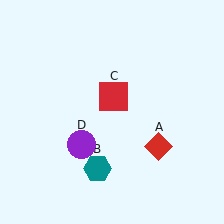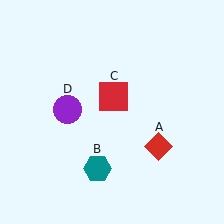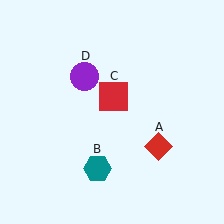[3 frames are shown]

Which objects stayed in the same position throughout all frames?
Red diamond (object A) and teal hexagon (object B) and red square (object C) remained stationary.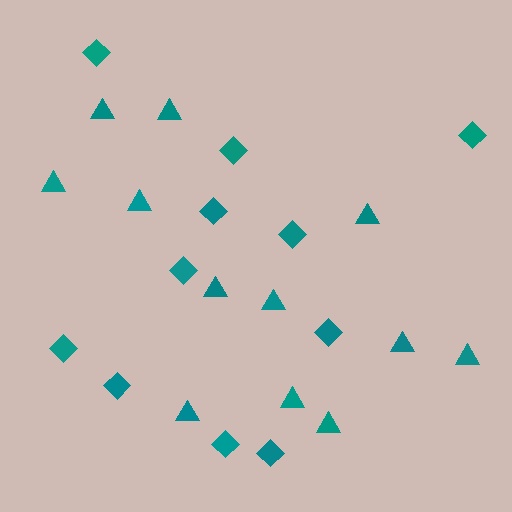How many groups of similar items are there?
There are 2 groups: one group of diamonds (11) and one group of triangles (12).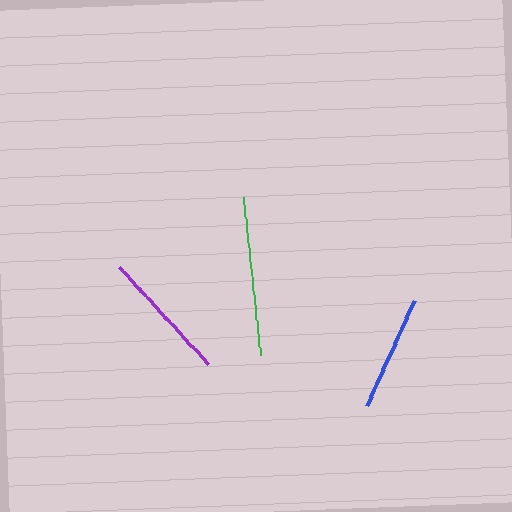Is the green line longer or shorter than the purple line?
The green line is longer than the purple line.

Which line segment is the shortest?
The blue line is the shortest at approximately 115 pixels.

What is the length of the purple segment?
The purple segment is approximately 131 pixels long.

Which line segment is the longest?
The green line is the longest at approximately 158 pixels.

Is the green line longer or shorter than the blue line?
The green line is longer than the blue line.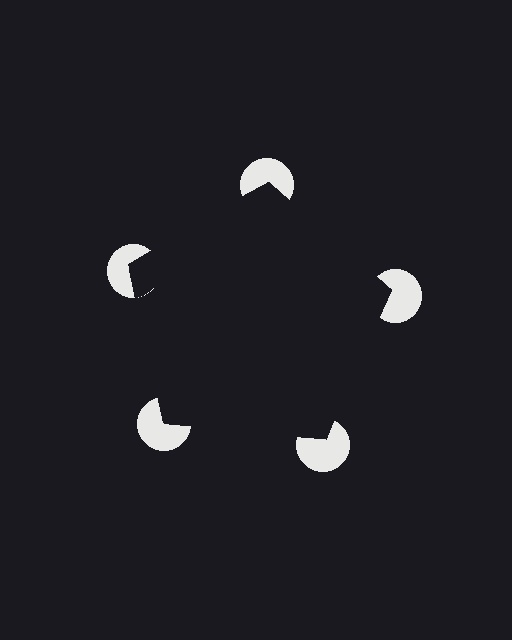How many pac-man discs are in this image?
There are 5 — one at each vertex of the illusory pentagon.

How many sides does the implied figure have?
5 sides.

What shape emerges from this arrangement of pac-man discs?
An illusory pentagon — its edges are inferred from the aligned wedge cuts in the pac-man discs, not physically drawn.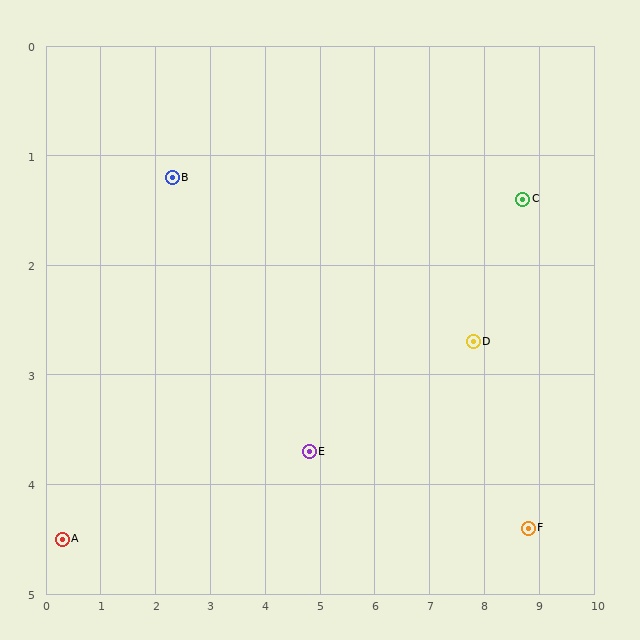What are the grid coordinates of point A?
Point A is at approximately (0.3, 4.5).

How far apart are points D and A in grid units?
Points D and A are about 7.7 grid units apart.